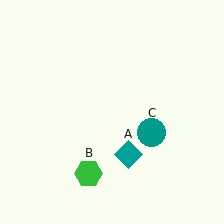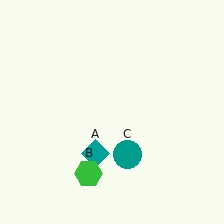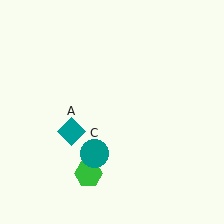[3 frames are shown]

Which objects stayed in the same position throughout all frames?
Green hexagon (object B) remained stationary.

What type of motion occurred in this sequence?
The teal diamond (object A), teal circle (object C) rotated clockwise around the center of the scene.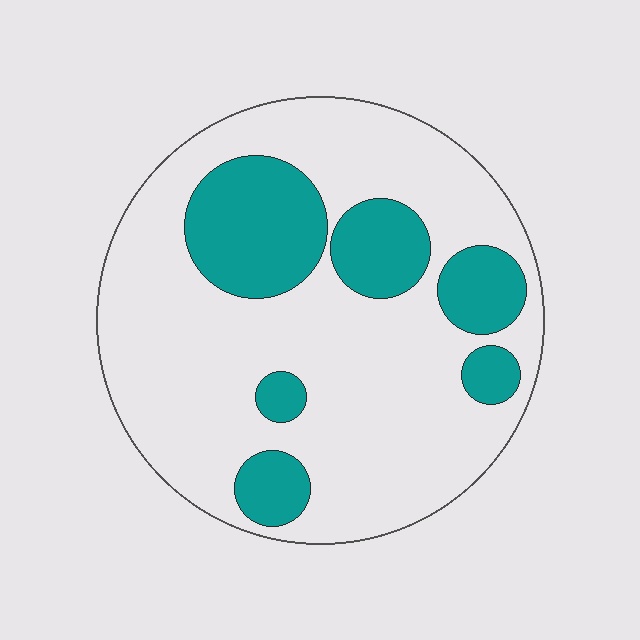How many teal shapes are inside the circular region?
6.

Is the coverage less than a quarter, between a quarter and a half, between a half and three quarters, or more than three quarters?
Between a quarter and a half.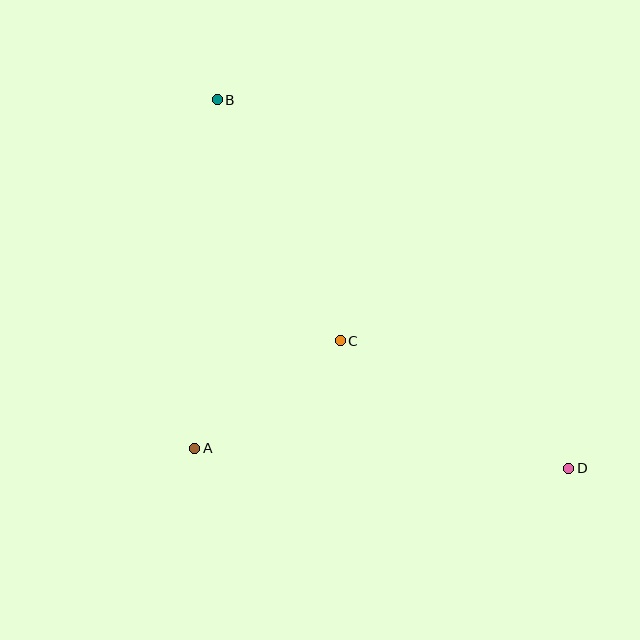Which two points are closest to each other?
Points A and C are closest to each other.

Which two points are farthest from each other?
Points B and D are farthest from each other.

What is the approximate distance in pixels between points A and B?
The distance between A and B is approximately 349 pixels.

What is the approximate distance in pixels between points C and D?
The distance between C and D is approximately 261 pixels.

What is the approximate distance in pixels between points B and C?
The distance between B and C is approximately 271 pixels.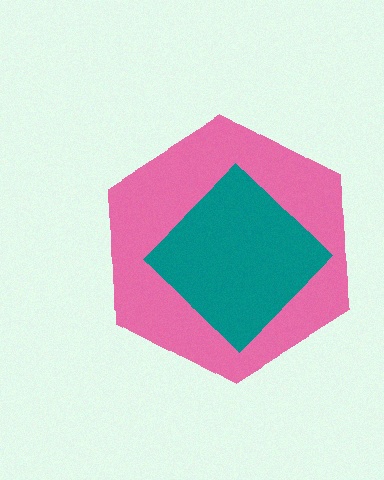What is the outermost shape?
The pink hexagon.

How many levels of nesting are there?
2.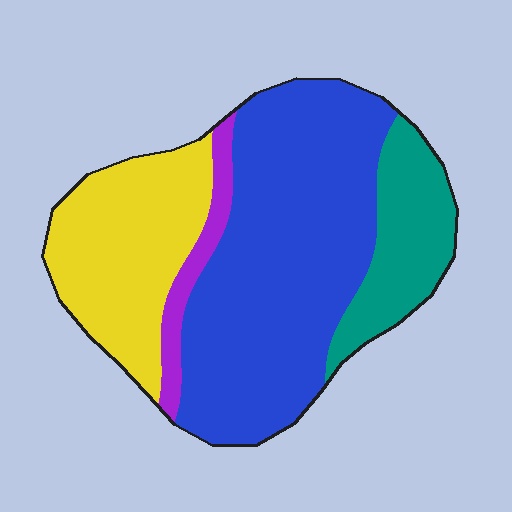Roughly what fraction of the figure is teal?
Teal covers about 15% of the figure.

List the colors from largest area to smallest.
From largest to smallest: blue, yellow, teal, purple.